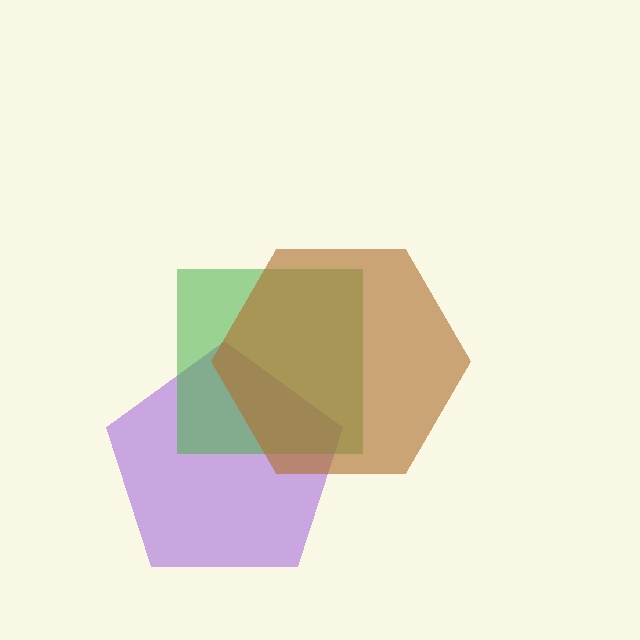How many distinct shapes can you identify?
There are 3 distinct shapes: a purple pentagon, a green square, a brown hexagon.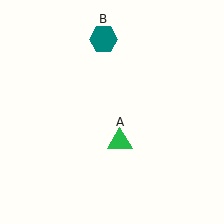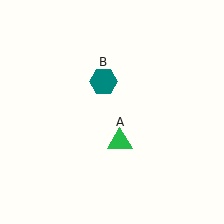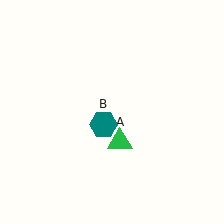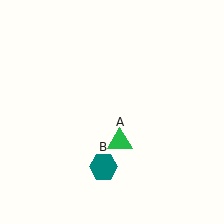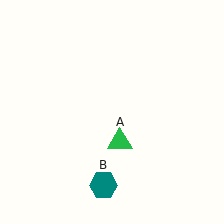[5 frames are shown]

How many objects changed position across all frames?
1 object changed position: teal hexagon (object B).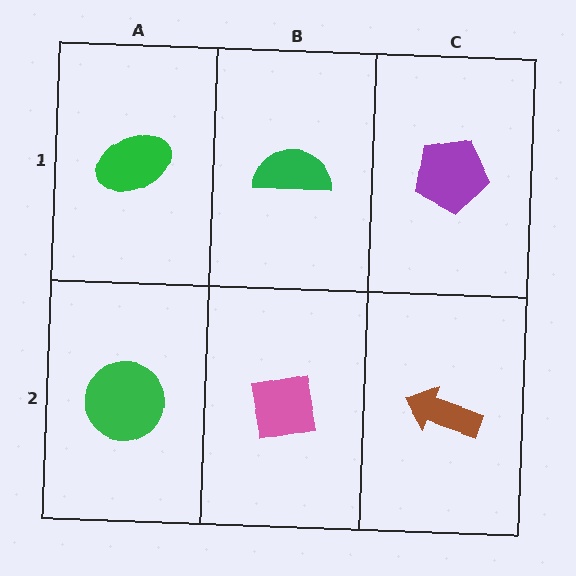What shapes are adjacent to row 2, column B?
A green semicircle (row 1, column B), a green circle (row 2, column A), a brown arrow (row 2, column C).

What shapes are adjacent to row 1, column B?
A pink square (row 2, column B), a green ellipse (row 1, column A), a purple pentagon (row 1, column C).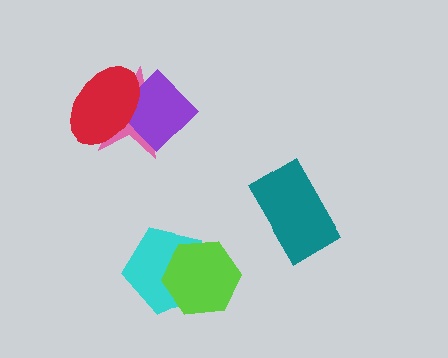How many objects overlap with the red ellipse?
2 objects overlap with the red ellipse.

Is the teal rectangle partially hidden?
No, no other shape covers it.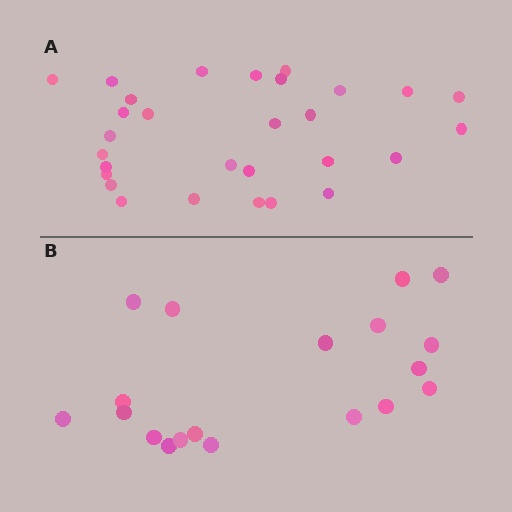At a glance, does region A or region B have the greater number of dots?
Region A (the top region) has more dots.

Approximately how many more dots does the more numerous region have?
Region A has roughly 10 or so more dots than region B.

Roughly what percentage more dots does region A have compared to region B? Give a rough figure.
About 55% more.